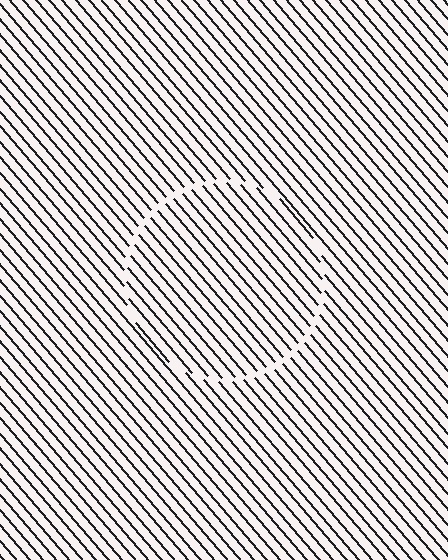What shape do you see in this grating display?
An illusory circle. The interior of the shape contains the same grating, shifted by half a period — the contour is defined by the phase discontinuity where line-ends from the inner and outer gratings abut.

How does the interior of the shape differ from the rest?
The interior of the shape contains the same grating, shifted by half a period — the contour is defined by the phase discontinuity where line-ends from the inner and outer gratings abut.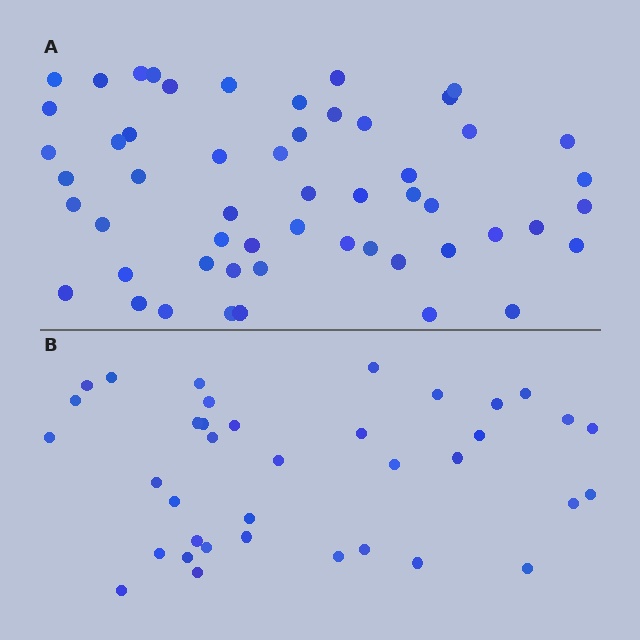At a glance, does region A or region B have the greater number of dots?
Region A (the top region) has more dots.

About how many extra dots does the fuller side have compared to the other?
Region A has approximately 15 more dots than region B.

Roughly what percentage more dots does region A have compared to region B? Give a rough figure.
About 45% more.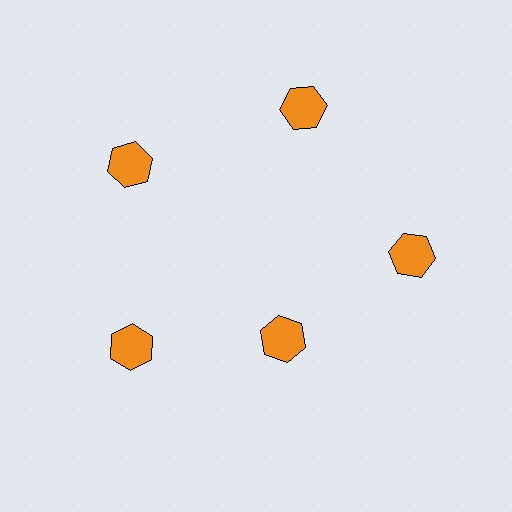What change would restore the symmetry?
The symmetry would be restored by moving it outward, back onto the ring so that all 5 hexagons sit at equal angles and equal distance from the center.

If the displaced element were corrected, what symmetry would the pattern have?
It would have 5-fold rotational symmetry — the pattern would map onto itself every 72 degrees.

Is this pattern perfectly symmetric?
No. The 5 orange hexagons are arranged in a ring, but one element near the 5 o'clock position is pulled inward toward the center, breaking the 5-fold rotational symmetry.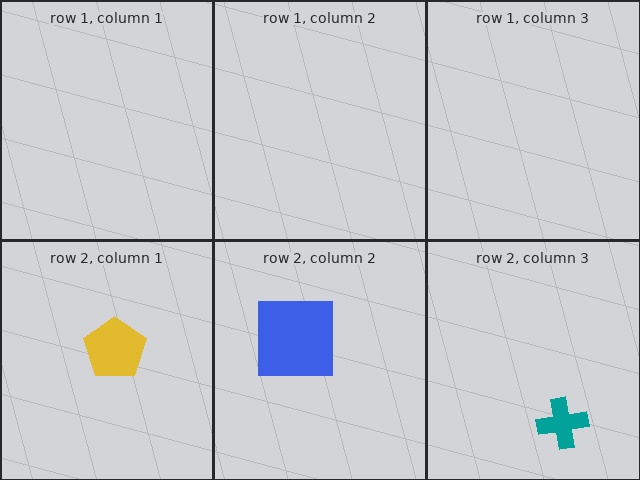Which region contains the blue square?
The row 2, column 2 region.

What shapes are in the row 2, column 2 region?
The blue square.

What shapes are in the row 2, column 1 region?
The yellow pentagon.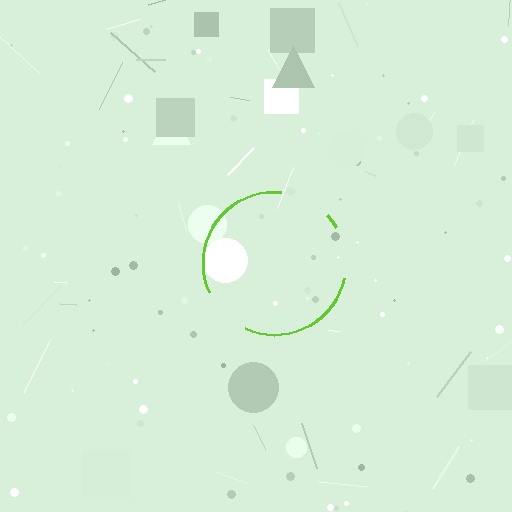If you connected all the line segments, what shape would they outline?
They would outline a circle.